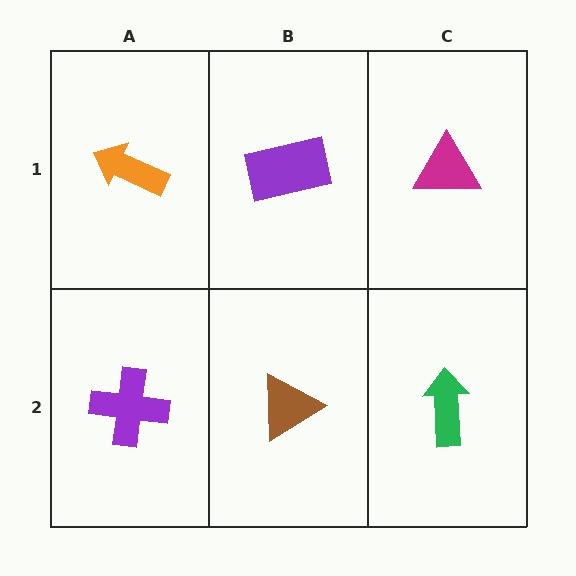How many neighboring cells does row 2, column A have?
2.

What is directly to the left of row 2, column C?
A brown triangle.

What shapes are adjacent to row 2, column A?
An orange arrow (row 1, column A), a brown triangle (row 2, column B).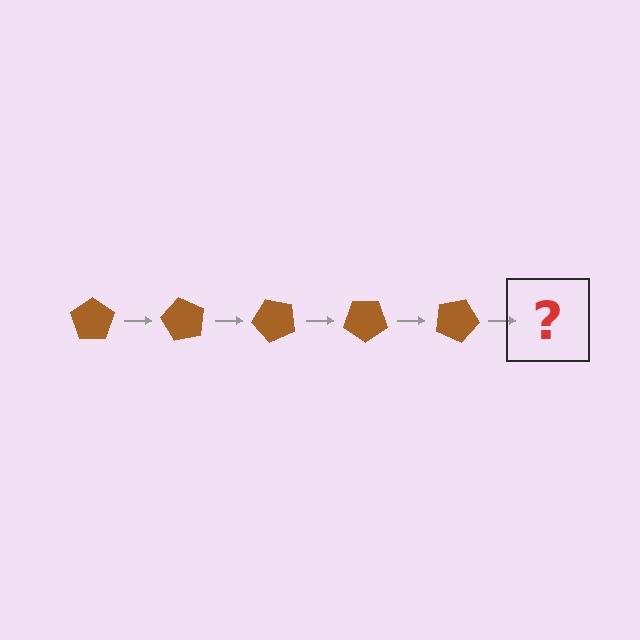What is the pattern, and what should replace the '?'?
The pattern is that the pentagon rotates 60 degrees each step. The '?' should be a brown pentagon rotated 300 degrees.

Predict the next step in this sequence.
The next step is a brown pentagon rotated 300 degrees.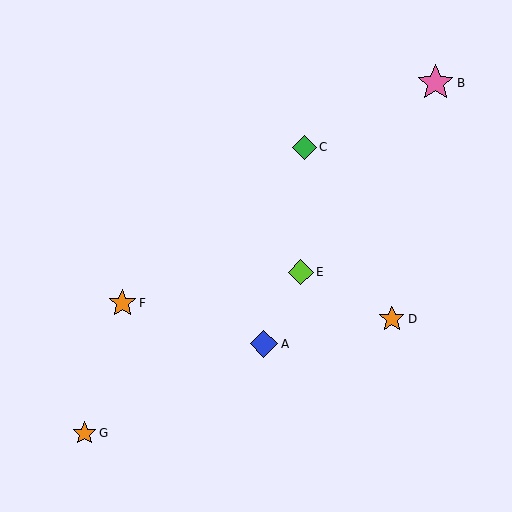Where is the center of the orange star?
The center of the orange star is at (392, 319).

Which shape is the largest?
The pink star (labeled B) is the largest.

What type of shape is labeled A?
Shape A is a blue diamond.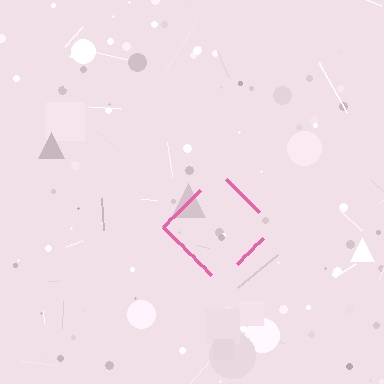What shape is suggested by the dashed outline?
The dashed outline suggests a diamond.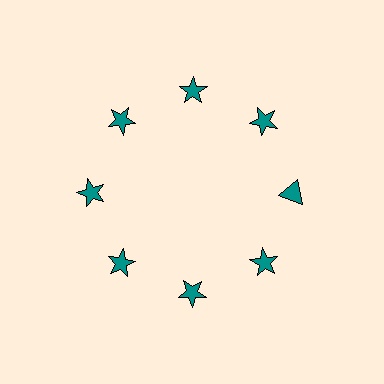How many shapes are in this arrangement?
There are 8 shapes arranged in a ring pattern.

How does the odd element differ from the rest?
It has a different shape: triangle instead of star.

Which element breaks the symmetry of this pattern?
The teal triangle at roughly the 3 o'clock position breaks the symmetry. All other shapes are teal stars.